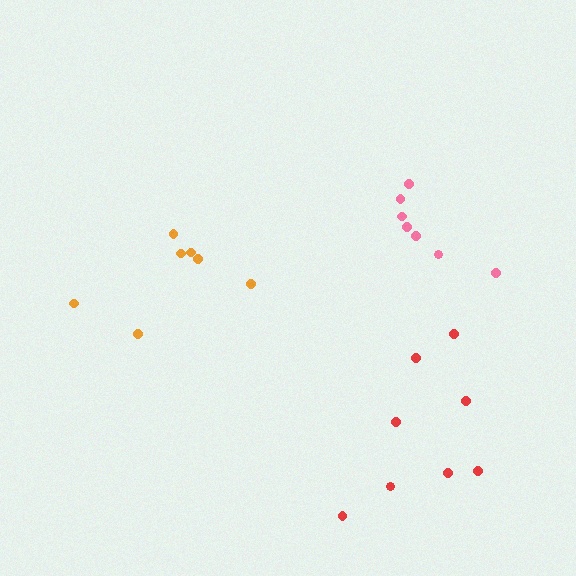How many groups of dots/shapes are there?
There are 3 groups.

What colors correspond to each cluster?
The clusters are colored: pink, orange, red.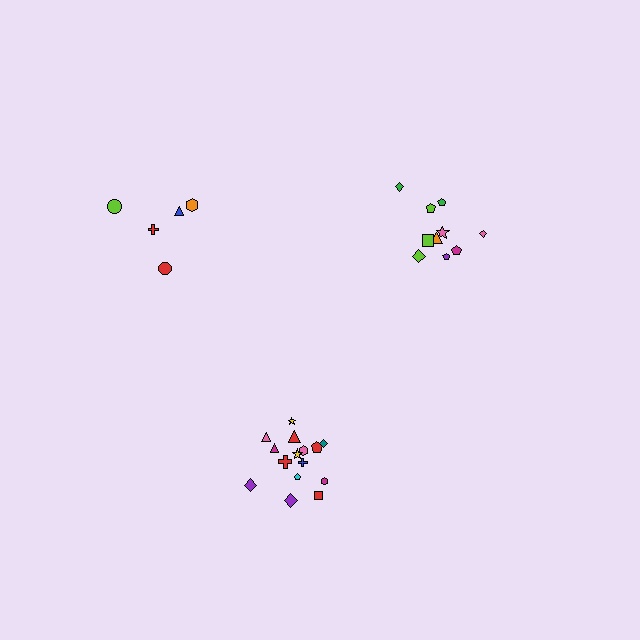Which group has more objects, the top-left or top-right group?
The top-right group.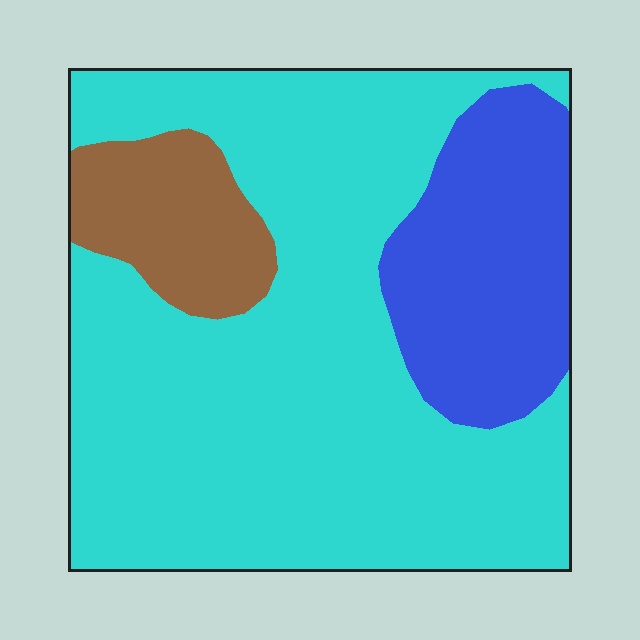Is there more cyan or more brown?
Cyan.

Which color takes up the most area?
Cyan, at roughly 70%.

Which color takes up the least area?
Brown, at roughly 10%.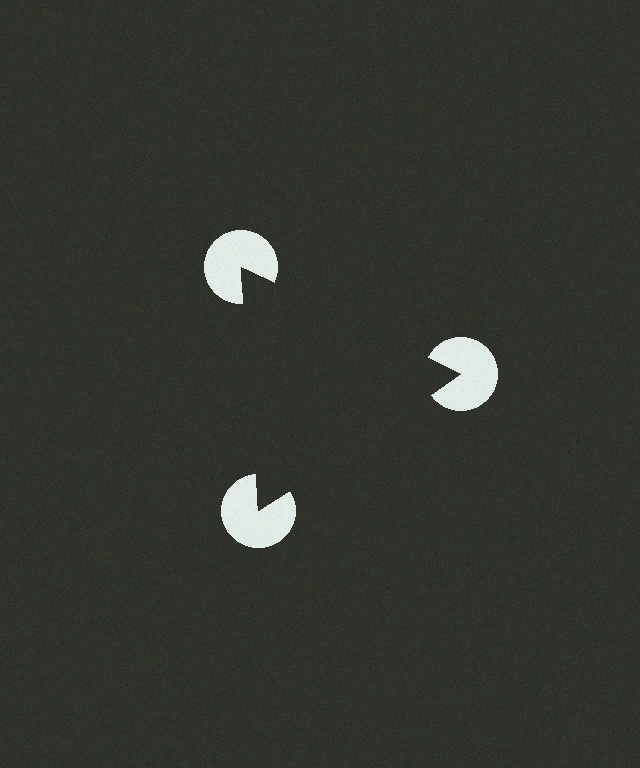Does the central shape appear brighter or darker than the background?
It typically appears slightly darker than the background, even though no actual brightness change is drawn.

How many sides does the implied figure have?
3 sides.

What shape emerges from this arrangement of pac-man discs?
An illusory triangle — its edges are inferred from the aligned wedge cuts in the pac-man discs, not physically drawn.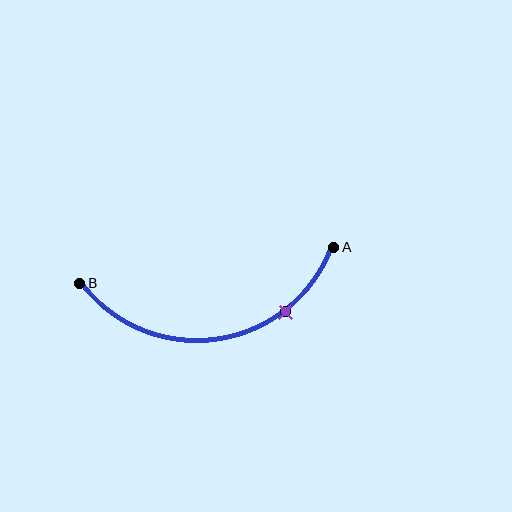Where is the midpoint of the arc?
The arc midpoint is the point on the curve farthest from the straight line joining A and B. It sits below that line.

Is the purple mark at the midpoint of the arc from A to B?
No. The purple mark lies on the arc but is closer to endpoint A. The arc midpoint would be at the point on the curve equidistant along the arc from both A and B.